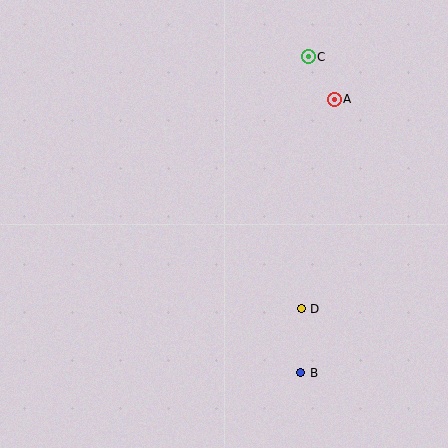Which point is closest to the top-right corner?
Point C is closest to the top-right corner.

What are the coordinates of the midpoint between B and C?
The midpoint between B and C is at (304, 215).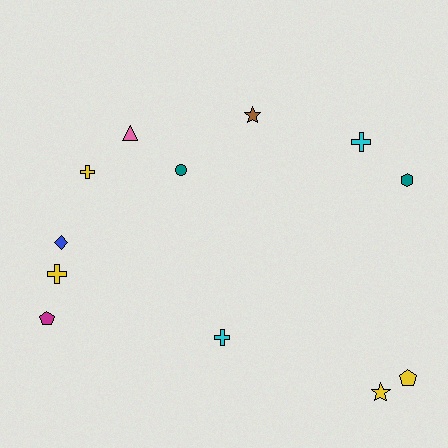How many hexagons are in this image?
There is 1 hexagon.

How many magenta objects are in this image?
There is 1 magenta object.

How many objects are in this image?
There are 12 objects.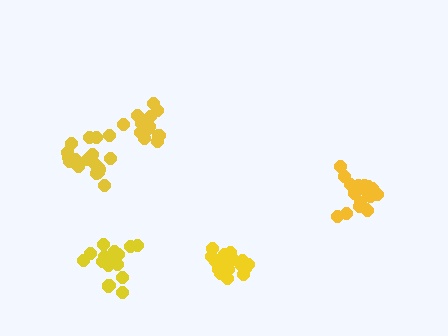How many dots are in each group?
Group 1: 19 dots, Group 2: 19 dots, Group 3: 14 dots, Group 4: 17 dots, Group 5: 16 dots (85 total).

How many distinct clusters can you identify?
There are 5 distinct clusters.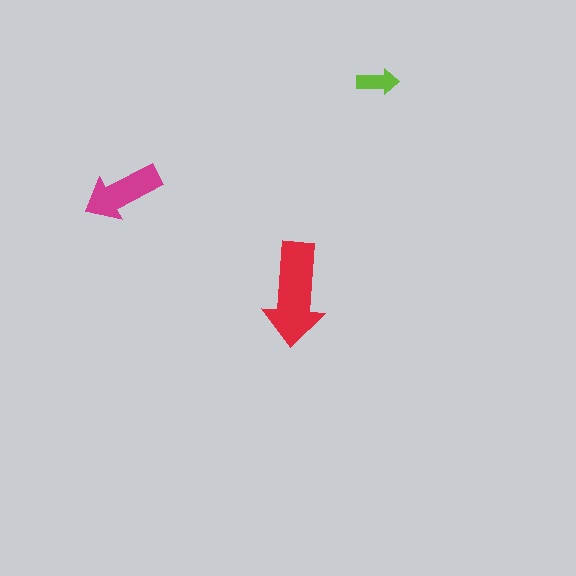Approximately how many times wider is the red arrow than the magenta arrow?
About 1.5 times wider.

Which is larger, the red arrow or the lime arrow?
The red one.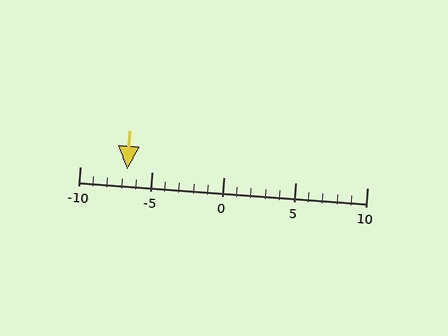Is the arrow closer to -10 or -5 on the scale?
The arrow is closer to -5.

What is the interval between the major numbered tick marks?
The major tick marks are spaced 5 units apart.